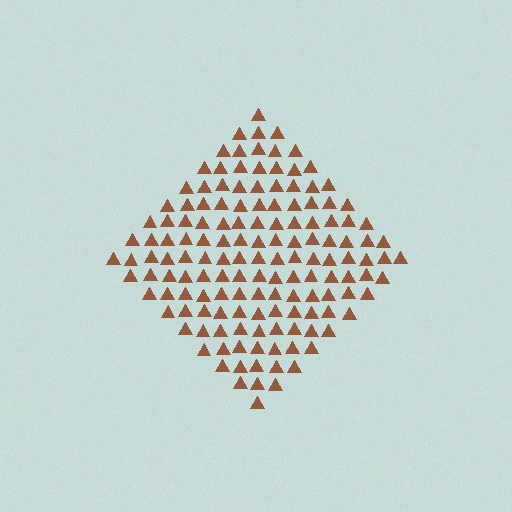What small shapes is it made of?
It is made of small triangles.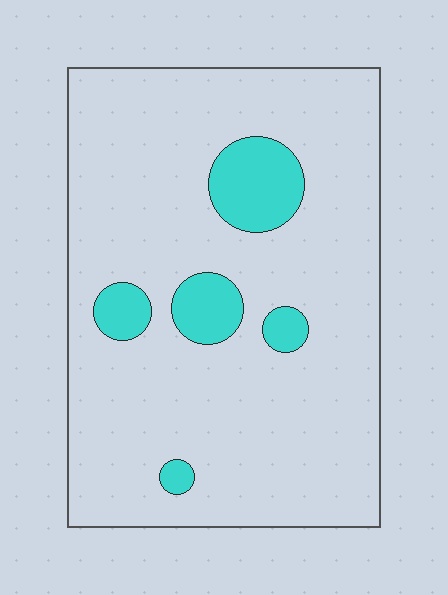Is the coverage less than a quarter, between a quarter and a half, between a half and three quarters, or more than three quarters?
Less than a quarter.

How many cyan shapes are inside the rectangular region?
5.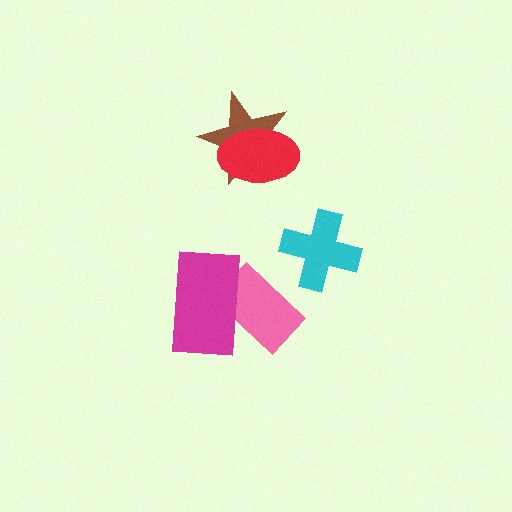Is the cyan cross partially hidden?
No, no other shape covers it.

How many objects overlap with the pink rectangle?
1 object overlaps with the pink rectangle.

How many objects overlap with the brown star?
1 object overlaps with the brown star.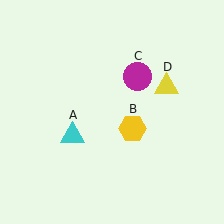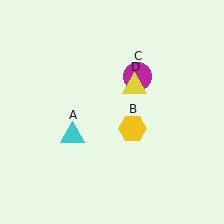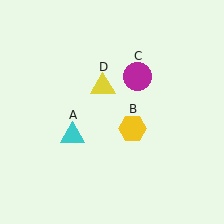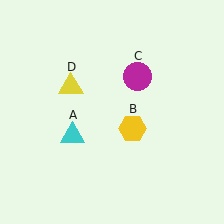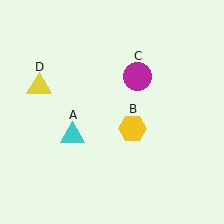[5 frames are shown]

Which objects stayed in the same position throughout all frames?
Cyan triangle (object A) and yellow hexagon (object B) and magenta circle (object C) remained stationary.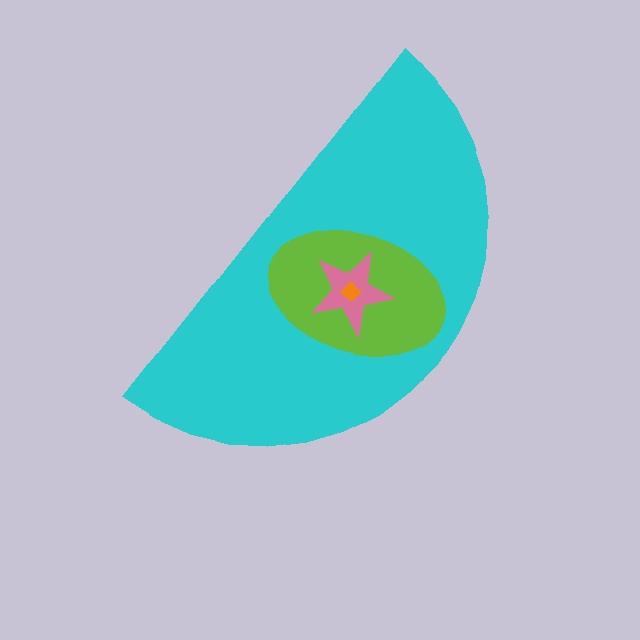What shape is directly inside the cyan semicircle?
The lime ellipse.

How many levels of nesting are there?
4.